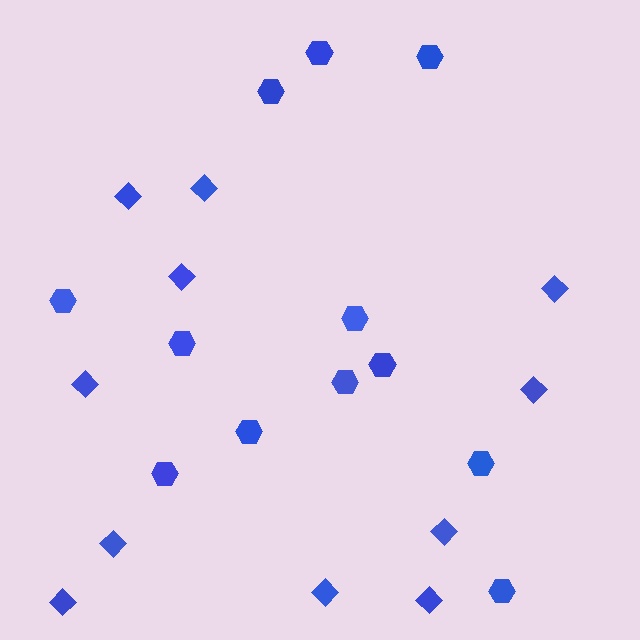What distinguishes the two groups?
There are 2 groups: one group of hexagons (12) and one group of diamonds (11).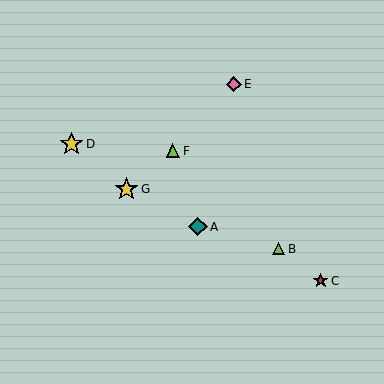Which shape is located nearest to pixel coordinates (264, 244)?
The lime triangle (labeled B) at (279, 249) is nearest to that location.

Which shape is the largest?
The yellow star (labeled D) is the largest.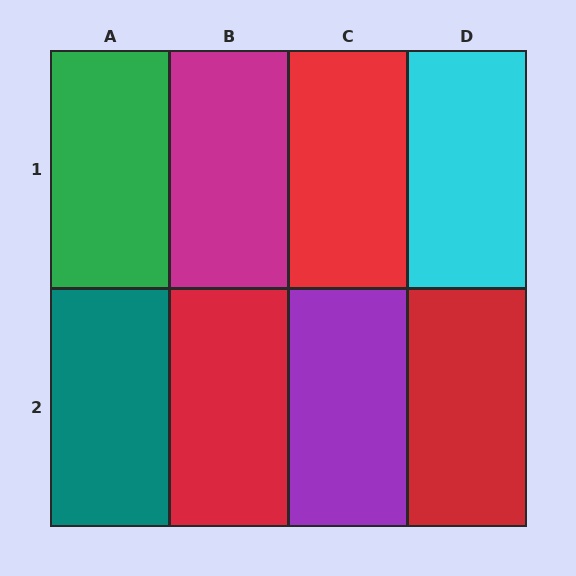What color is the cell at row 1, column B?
Magenta.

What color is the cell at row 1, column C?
Red.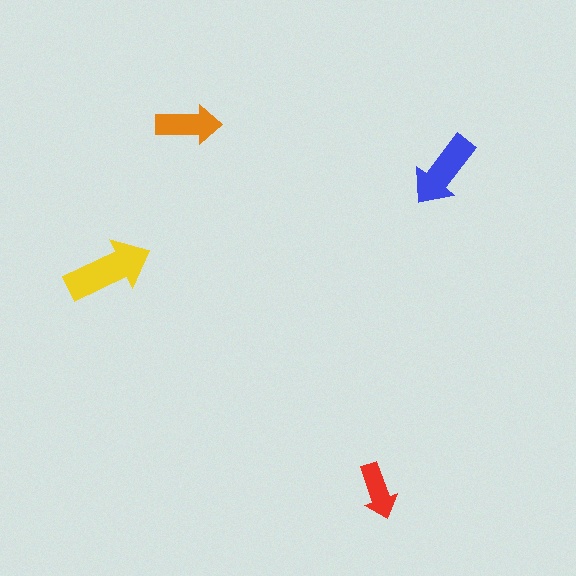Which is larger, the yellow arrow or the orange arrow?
The yellow one.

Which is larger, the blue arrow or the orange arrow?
The blue one.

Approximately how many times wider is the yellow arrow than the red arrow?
About 1.5 times wider.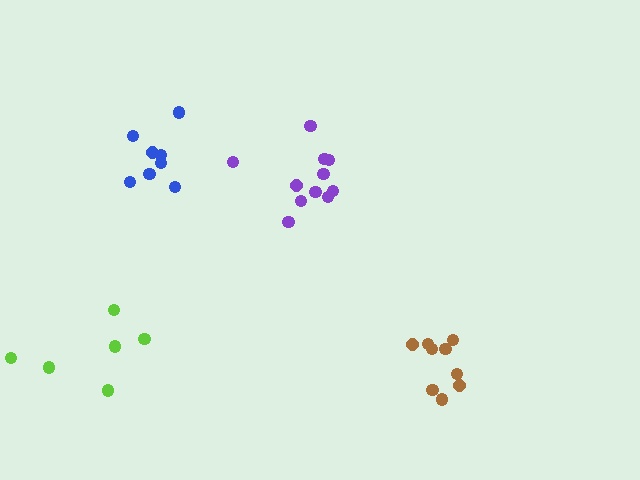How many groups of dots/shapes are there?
There are 4 groups.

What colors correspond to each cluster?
The clusters are colored: lime, purple, blue, brown.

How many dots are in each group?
Group 1: 6 dots, Group 2: 11 dots, Group 3: 8 dots, Group 4: 9 dots (34 total).